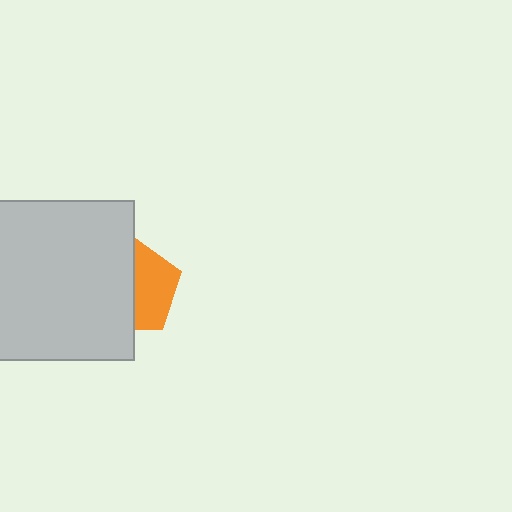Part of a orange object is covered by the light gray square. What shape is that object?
It is a pentagon.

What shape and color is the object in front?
The object in front is a light gray square.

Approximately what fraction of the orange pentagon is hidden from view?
Roughly 55% of the orange pentagon is hidden behind the light gray square.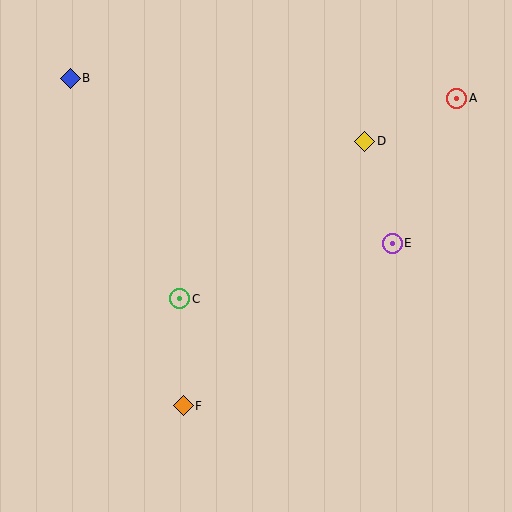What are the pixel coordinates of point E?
Point E is at (392, 243).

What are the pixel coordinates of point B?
Point B is at (70, 78).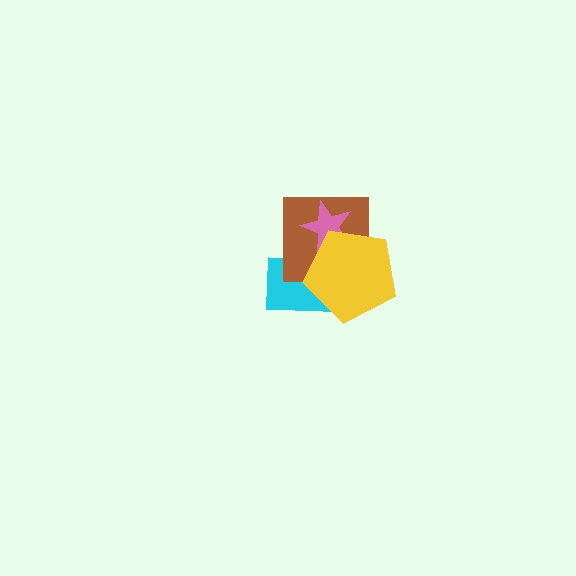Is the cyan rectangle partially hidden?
Yes, it is partially covered by another shape.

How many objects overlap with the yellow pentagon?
3 objects overlap with the yellow pentagon.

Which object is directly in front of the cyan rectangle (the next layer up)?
The brown square is directly in front of the cyan rectangle.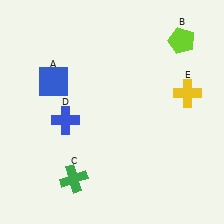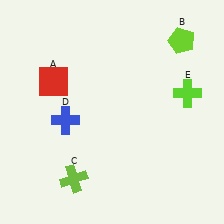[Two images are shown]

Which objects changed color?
A changed from blue to red. C changed from green to lime. E changed from yellow to lime.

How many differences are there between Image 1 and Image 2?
There are 3 differences between the two images.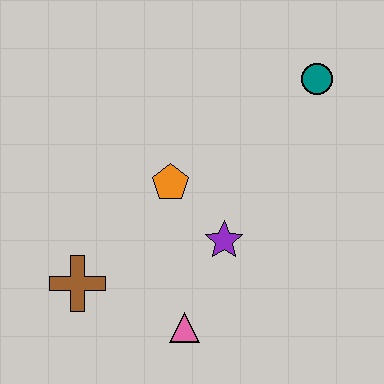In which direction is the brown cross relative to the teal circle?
The brown cross is to the left of the teal circle.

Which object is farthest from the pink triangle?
The teal circle is farthest from the pink triangle.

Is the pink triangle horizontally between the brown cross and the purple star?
Yes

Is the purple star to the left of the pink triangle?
No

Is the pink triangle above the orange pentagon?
No